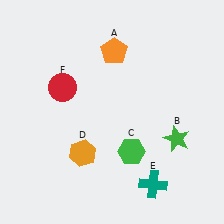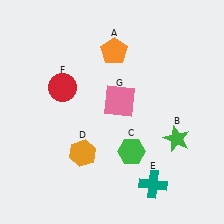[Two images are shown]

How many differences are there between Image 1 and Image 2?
There is 1 difference between the two images.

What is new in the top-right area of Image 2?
A pink square (G) was added in the top-right area of Image 2.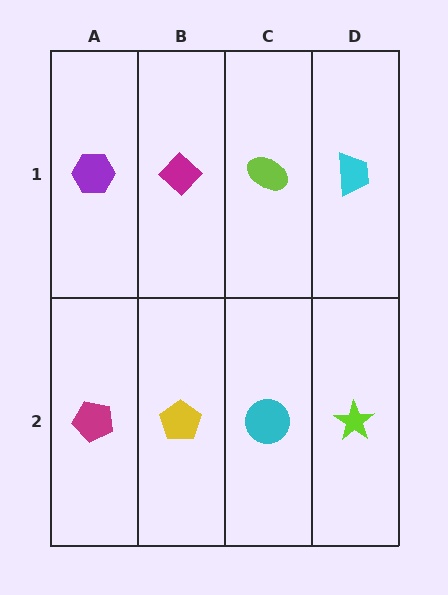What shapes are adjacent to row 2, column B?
A magenta diamond (row 1, column B), a magenta pentagon (row 2, column A), a cyan circle (row 2, column C).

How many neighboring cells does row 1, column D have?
2.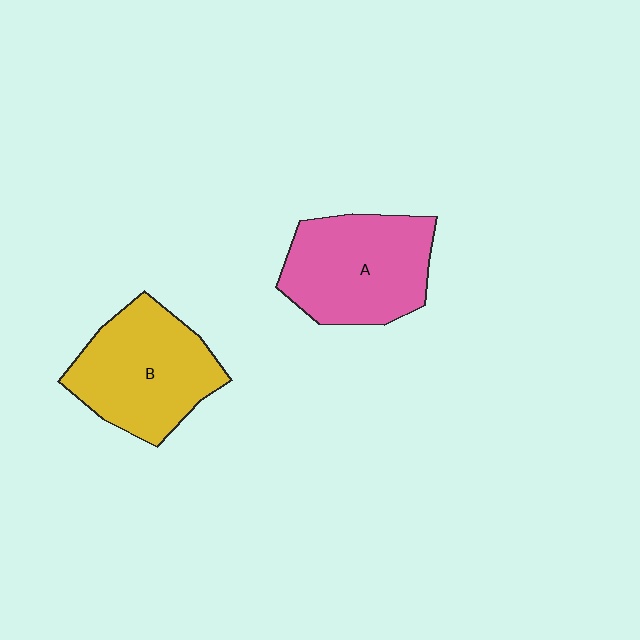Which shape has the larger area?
Shape A (pink).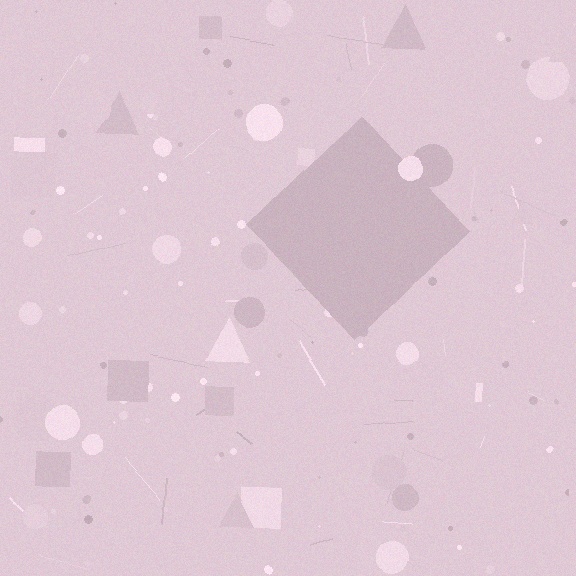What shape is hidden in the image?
A diamond is hidden in the image.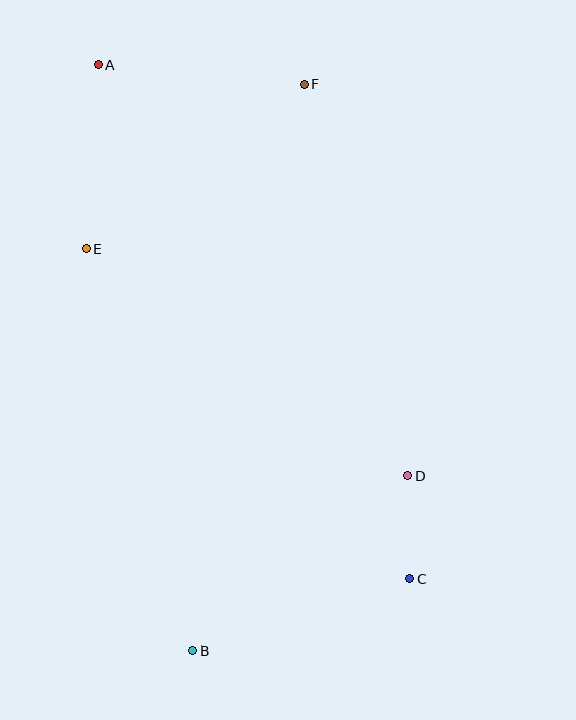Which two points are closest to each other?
Points C and D are closest to each other.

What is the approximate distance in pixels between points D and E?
The distance between D and E is approximately 394 pixels.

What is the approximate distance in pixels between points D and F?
The distance between D and F is approximately 405 pixels.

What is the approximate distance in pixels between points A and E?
The distance between A and E is approximately 185 pixels.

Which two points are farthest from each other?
Points A and C are farthest from each other.